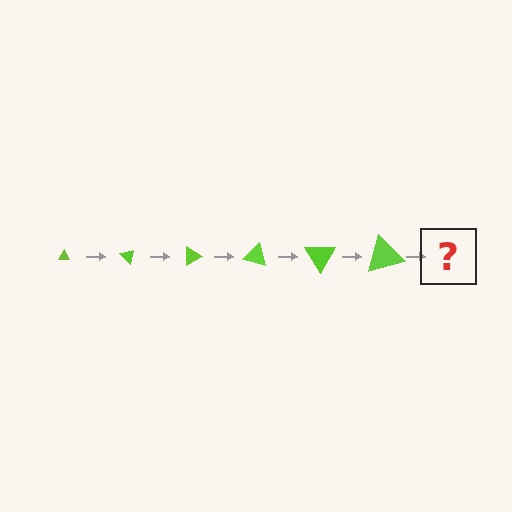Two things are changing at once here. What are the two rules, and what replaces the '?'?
The two rules are that the triangle grows larger each step and it rotates 45 degrees each step. The '?' should be a triangle, larger than the previous one and rotated 270 degrees from the start.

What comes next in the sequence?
The next element should be a triangle, larger than the previous one and rotated 270 degrees from the start.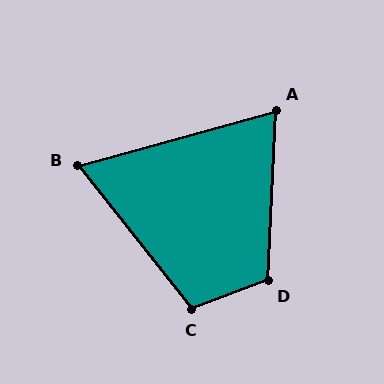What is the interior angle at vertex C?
Approximately 108 degrees (obtuse).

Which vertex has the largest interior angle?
D, at approximately 113 degrees.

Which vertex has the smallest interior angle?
B, at approximately 67 degrees.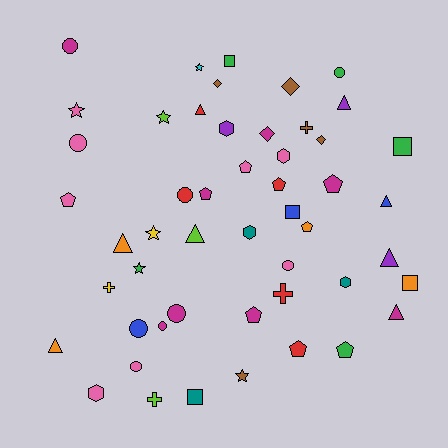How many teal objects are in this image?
There are 3 teal objects.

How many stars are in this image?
There are 6 stars.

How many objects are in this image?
There are 50 objects.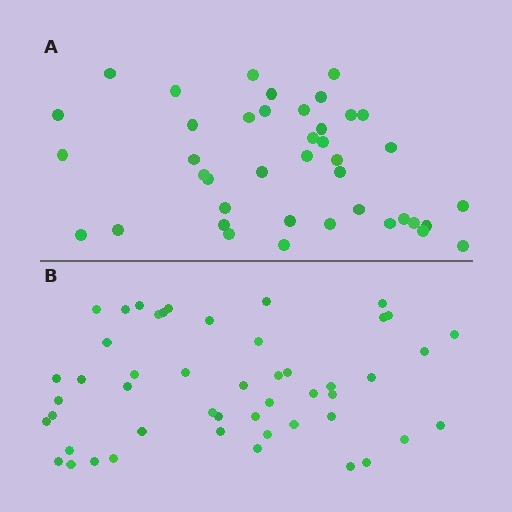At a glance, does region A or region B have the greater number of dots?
Region B (the bottom region) has more dots.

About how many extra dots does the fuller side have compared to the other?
Region B has roughly 8 or so more dots than region A.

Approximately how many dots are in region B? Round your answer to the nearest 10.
About 50 dots. (The exact count is 49, which rounds to 50.)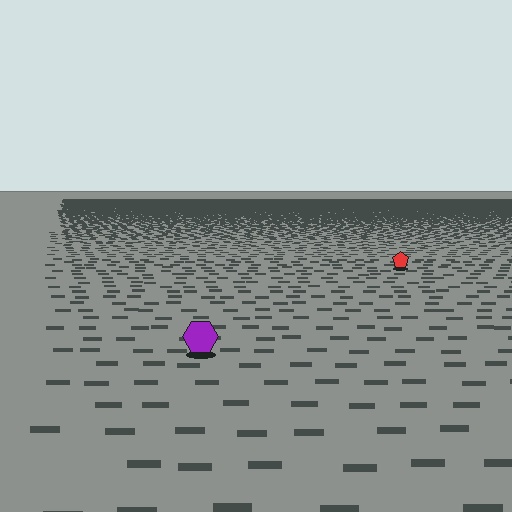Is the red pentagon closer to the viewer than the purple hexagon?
No. The purple hexagon is closer — you can tell from the texture gradient: the ground texture is coarser near it.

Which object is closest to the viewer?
The purple hexagon is closest. The texture marks near it are larger and more spread out.